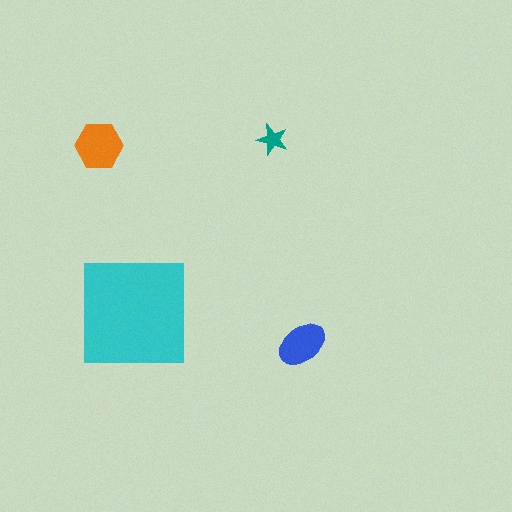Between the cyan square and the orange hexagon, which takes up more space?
The cyan square.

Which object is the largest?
The cyan square.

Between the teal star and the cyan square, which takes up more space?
The cyan square.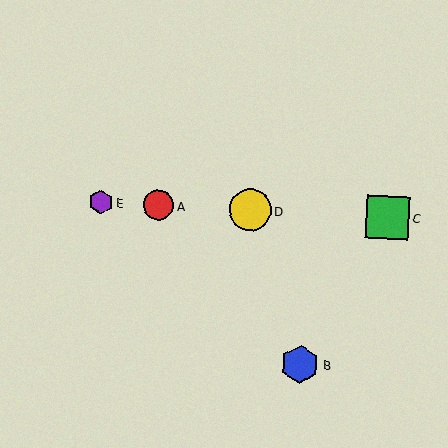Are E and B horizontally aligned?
No, E is at y≈202 and B is at y≈364.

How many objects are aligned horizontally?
4 objects (A, C, D, E) are aligned horizontally.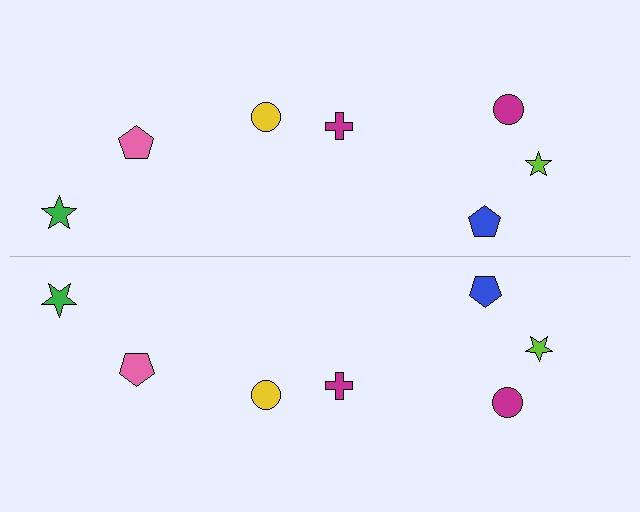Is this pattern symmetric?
Yes, this pattern has bilateral (reflection) symmetry.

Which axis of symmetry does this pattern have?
The pattern has a horizontal axis of symmetry running through the center of the image.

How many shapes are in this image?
There are 14 shapes in this image.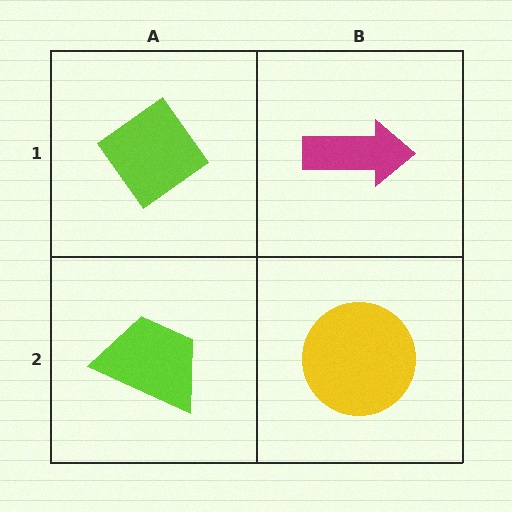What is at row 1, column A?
A lime diamond.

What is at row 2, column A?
A lime trapezoid.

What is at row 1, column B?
A magenta arrow.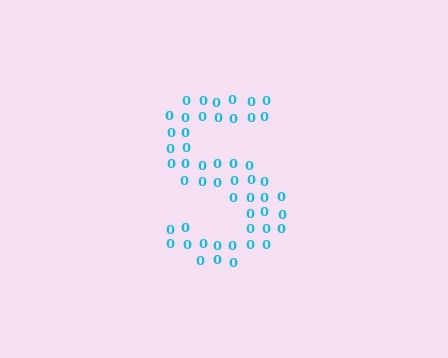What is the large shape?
The large shape is the letter S.